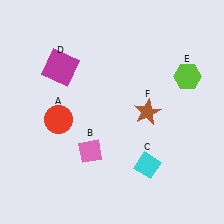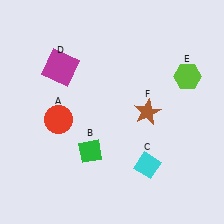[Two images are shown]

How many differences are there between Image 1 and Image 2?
There is 1 difference between the two images.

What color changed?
The diamond (B) changed from pink in Image 1 to green in Image 2.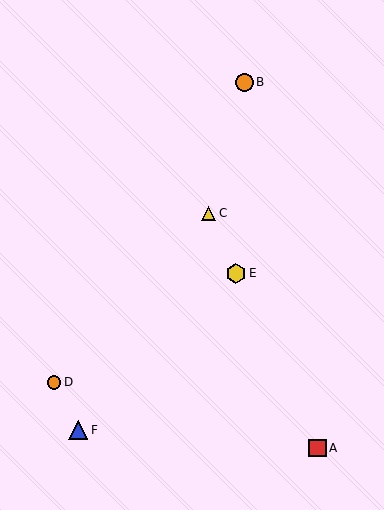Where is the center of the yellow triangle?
The center of the yellow triangle is at (208, 213).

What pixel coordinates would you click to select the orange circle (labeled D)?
Click at (54, 382) to select the orange circle D.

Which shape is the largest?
The yellow hexagon (labeled E) is the largest.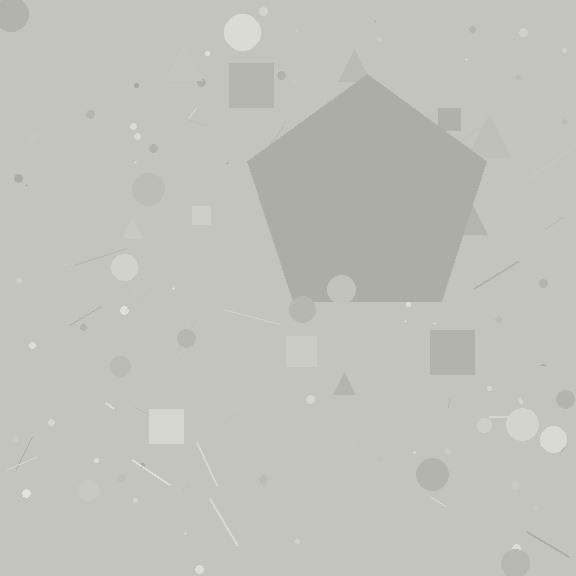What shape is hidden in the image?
A pentagon is hidden in the image.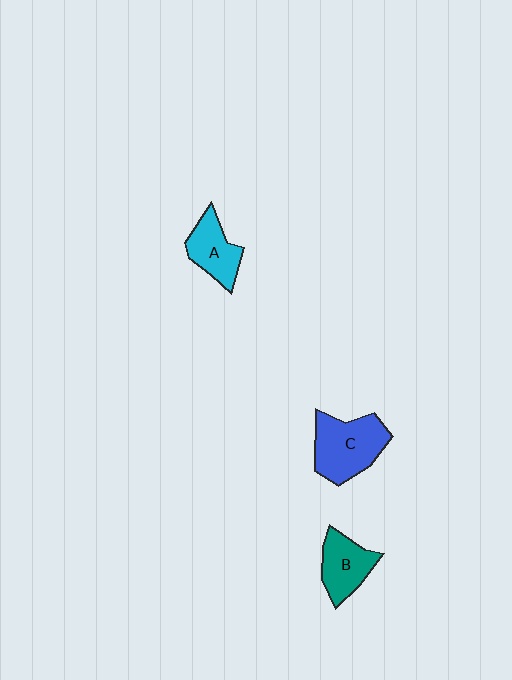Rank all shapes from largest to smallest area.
From largest to smallest: C (blue), B (teal), A (cyan).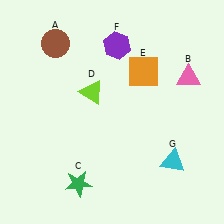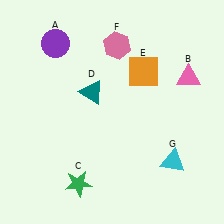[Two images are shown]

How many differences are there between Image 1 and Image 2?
There are 3 differences between the two images.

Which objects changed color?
A changed from brown to purple. D changed from lime to teal. F changed from purple to pink.